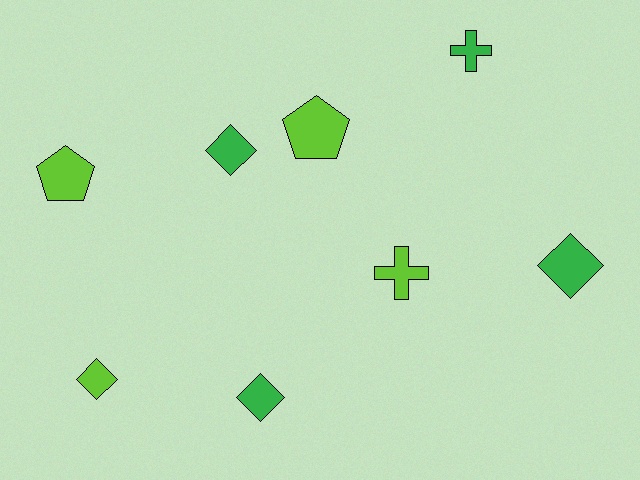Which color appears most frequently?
Lime, with 4 objects.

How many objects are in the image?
There are 8 objects.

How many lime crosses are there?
There is 1 lime cross.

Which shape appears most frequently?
Diamond, with 4 objects.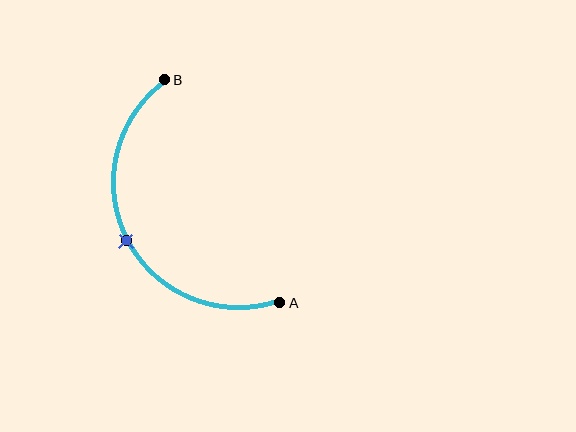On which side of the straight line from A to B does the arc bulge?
The arc bulges to the left of the straight line connecting A and B.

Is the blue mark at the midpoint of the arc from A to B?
Yes. The blue mark lies on the arc at equal arc-length from both A and B — it is the arc midpoint.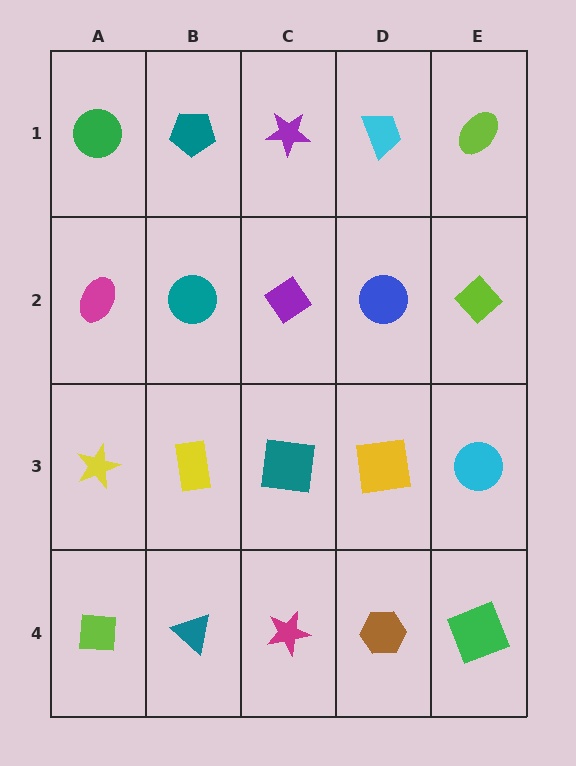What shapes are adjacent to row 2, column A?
A green circle (row 1, column A), a yellow star (row 3, column A), a teal circle (row 2, column B).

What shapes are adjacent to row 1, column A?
A magenta ellipse (row 2, column A), a teal pentagon (row 1, column B).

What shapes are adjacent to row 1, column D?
A blue circle (row 2, column D), a purple star (row 1, column C), a lime ellipse (row 1, column E).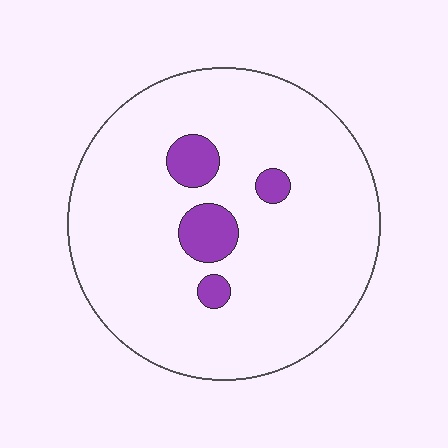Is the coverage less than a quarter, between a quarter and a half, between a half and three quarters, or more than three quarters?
Less than a quarter.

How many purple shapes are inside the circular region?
4.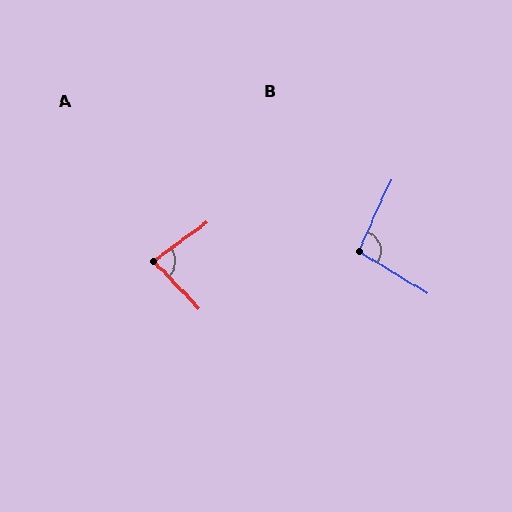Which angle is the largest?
B, at approximately 98 degrees.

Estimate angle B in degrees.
Approximately 98 degrees.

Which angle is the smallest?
A, at approximately 82 degrees.